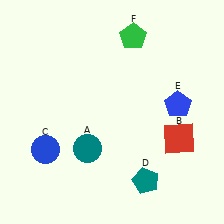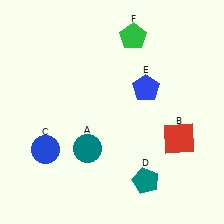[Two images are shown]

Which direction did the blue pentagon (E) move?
The blue pentagon (E) moved left.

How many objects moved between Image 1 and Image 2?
1 object moved between the two images.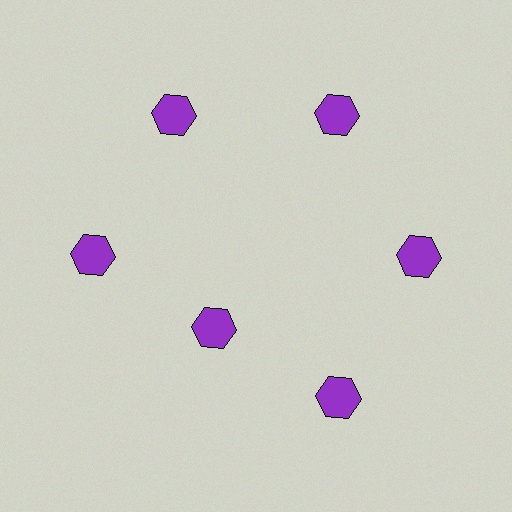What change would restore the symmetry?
The symmetry would be restored by moving it outward, back onto the ring so that all 6 hexagons sit at equal angles and equal distance from the center.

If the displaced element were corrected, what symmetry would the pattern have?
It would have 6-fold rotational symmetry — the pattern would map onto itself every 60 degrees.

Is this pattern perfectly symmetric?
No. The 6 purple hexagons are arranged in a ring, but one element near the 7 o'clock position is pulled inward toward the center, breaking the 6-fold rotational symmetry.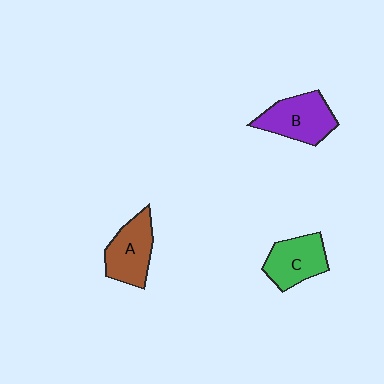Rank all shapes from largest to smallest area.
From largest to smallest: B (purple), A (brown), C (green).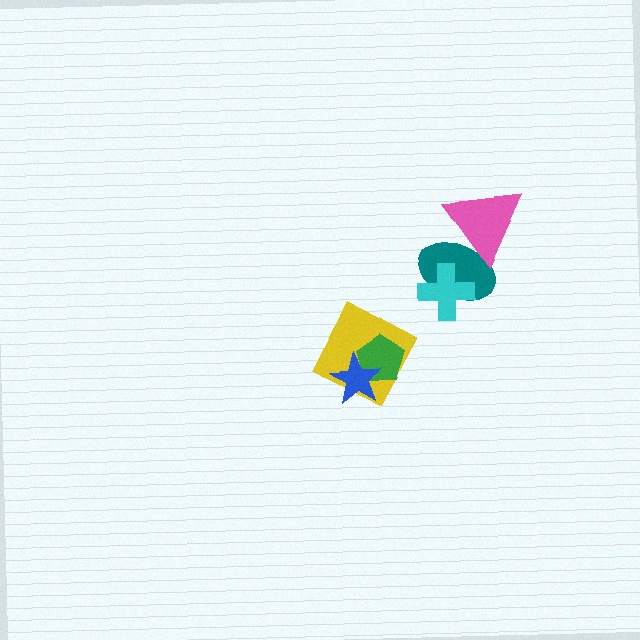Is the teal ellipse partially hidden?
Yes, it is partially covered by another shape.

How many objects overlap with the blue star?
2 objects overlap with the blue star.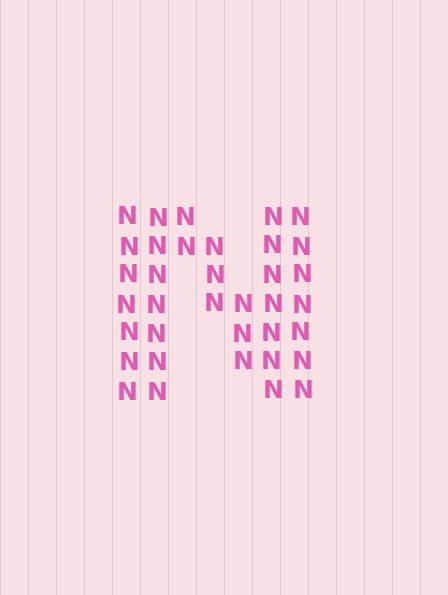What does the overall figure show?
The overall figure shows the letter N.